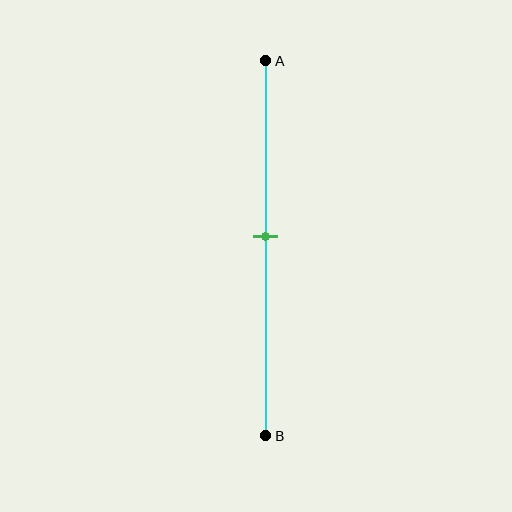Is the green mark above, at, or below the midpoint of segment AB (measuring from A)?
The green mark is above the midpoint of segment AB.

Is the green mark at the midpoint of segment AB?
No, the mark is at about 45% from A, not at the 50% midpoint.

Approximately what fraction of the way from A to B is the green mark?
The green mark is approximately 45% of the way from A to B.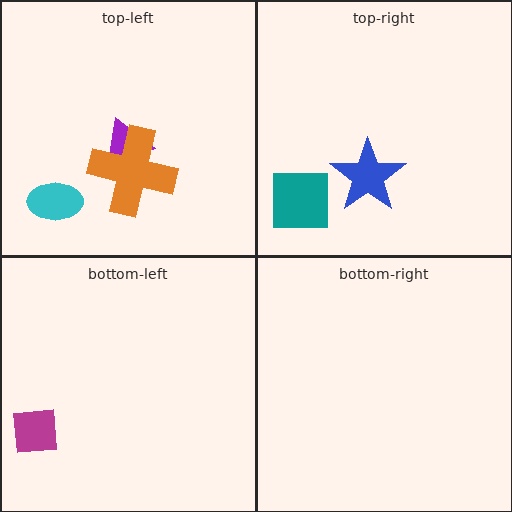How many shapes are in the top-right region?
2.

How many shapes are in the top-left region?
3.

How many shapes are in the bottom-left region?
1.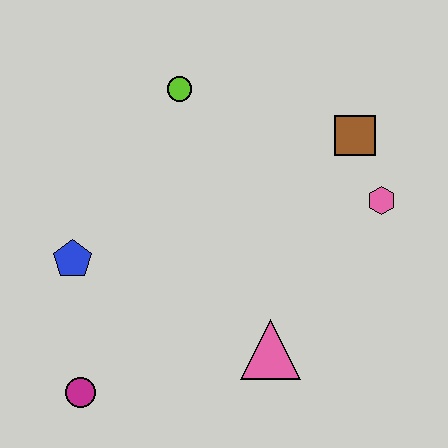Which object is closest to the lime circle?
The brown square is closest to the lime circle.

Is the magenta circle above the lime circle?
No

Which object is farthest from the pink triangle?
The lime circle is farthest from the pink triangle.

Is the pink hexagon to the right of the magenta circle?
Yes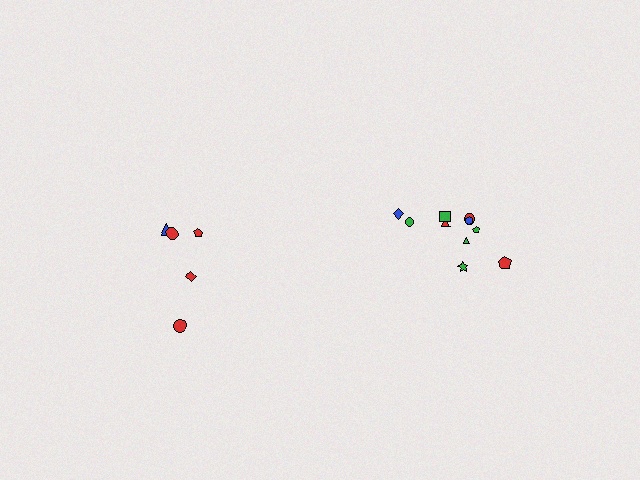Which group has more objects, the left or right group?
The right group.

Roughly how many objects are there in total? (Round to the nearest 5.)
Roughly 15 objects in total.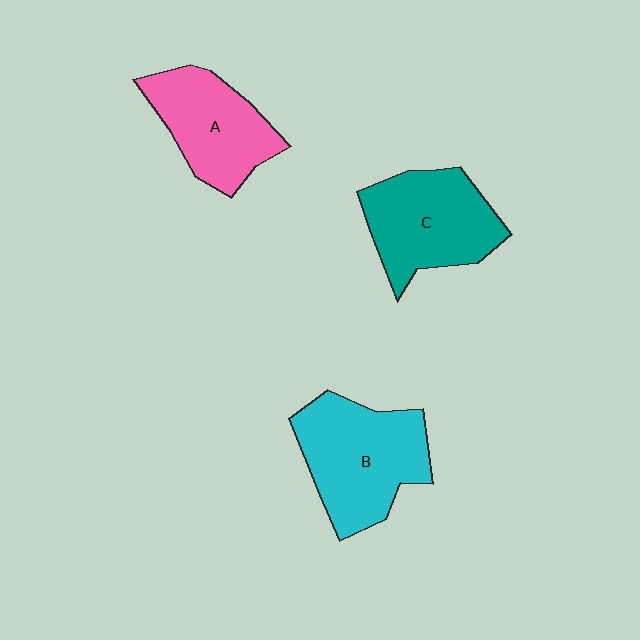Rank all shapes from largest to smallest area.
From largest to smallest: B (cyan), C (teal), A (pink).